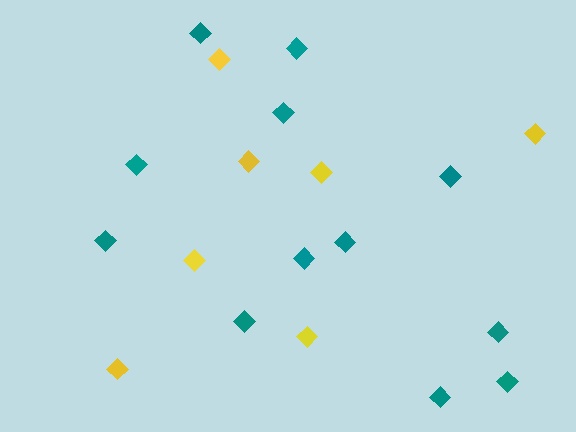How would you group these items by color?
There are 2 groups: one group of teal diamonds (12) and one group of yellow diamonds (7).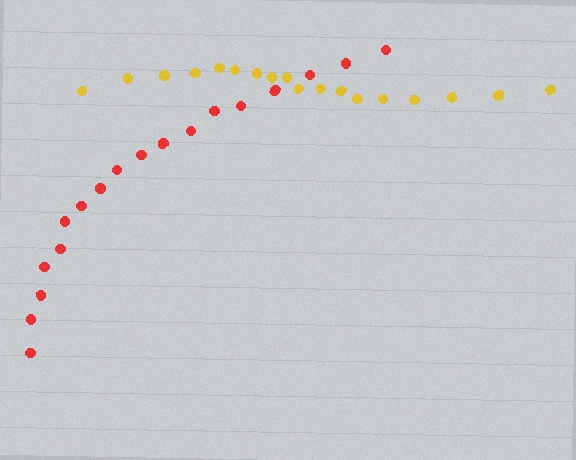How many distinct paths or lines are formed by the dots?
There are 2 distinct paths.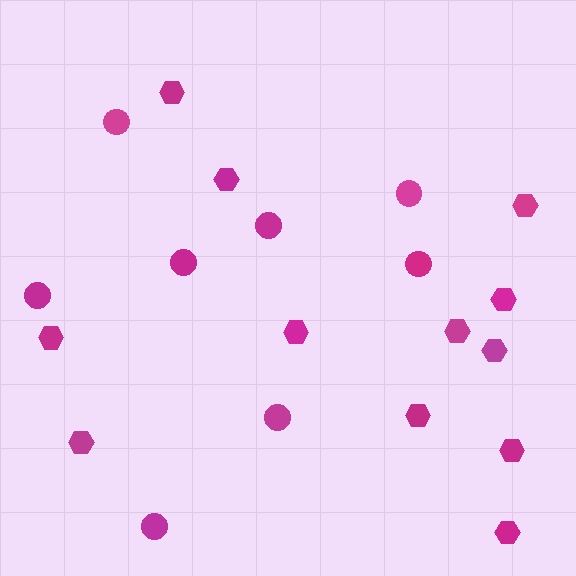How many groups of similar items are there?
There are 2 groups: one group of circles (8) and one group of hexagons (12).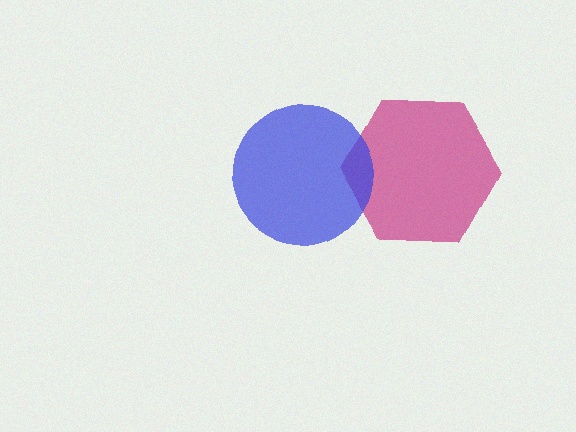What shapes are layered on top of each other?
The layered shapes are: a magenta hexagon, a blue circle.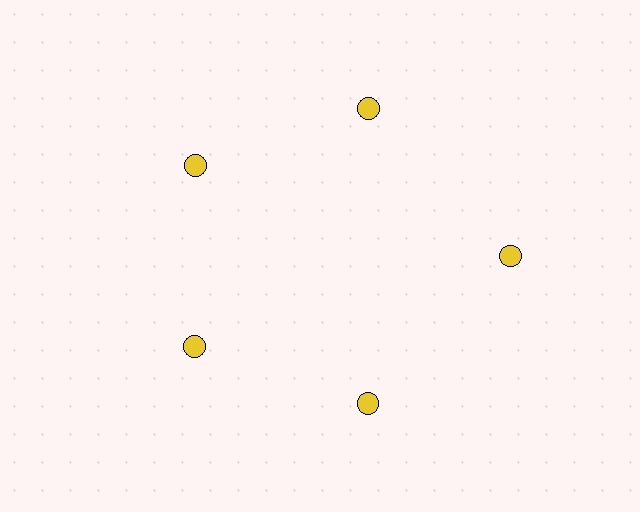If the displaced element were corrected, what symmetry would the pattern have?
It would have 5-fold rotational symmetry — the pattern would map onto itself every 72 degrees.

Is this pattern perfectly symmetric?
No. The 5 yellow circles are arranged in a ring, but one element near the 3 o'clock position is pushed outward from the center, breaking the 5-fold rotational symmetry.